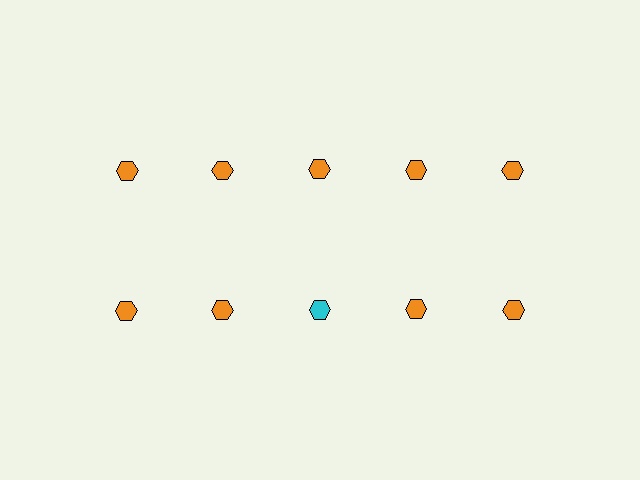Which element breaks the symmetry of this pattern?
The cyan hexagon in the second row, center column breaks the symmetry. All other shapes are orange hexagons.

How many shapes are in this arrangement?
There are 10 shapes arranged in a grid pattern.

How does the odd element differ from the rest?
It has a different color: cyan instead of orange.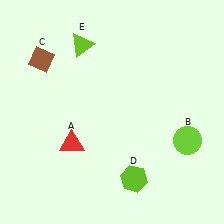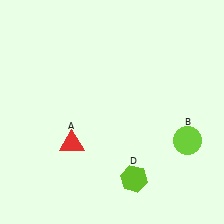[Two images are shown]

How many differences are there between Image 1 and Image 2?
There are 2 differences between the two images.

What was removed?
The brown diamond (C), the lime triangle (E) were removed in Image 2.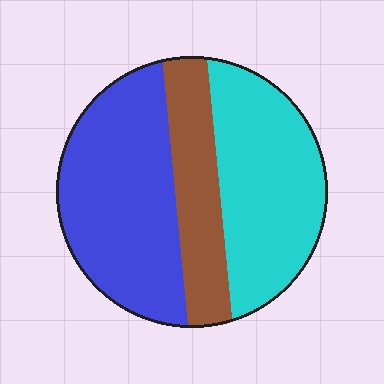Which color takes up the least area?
Brown, at roughly 20%.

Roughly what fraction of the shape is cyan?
Cyan covers around 35% of the shape.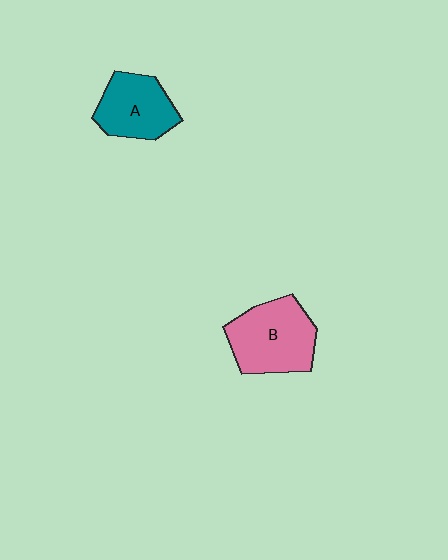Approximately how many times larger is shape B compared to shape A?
Approximately 1.3 times.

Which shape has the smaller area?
Shape A (teal).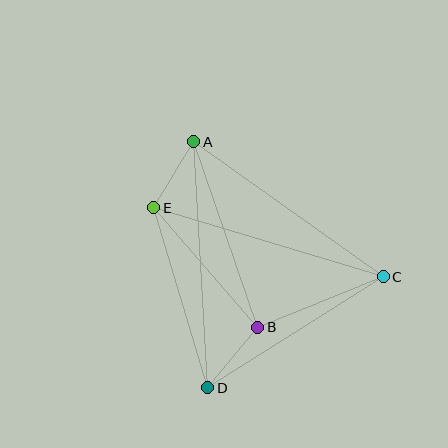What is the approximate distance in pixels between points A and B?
The distance between A and B is approximately 196 pixels.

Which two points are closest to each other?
Points A and E are closest to each other.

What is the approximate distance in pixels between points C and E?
The distance between C and E is approximately 240 pixels.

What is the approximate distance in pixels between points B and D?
The distance between B and D is approximately 78 pixels.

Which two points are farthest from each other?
Points A and D are farthest from each other.